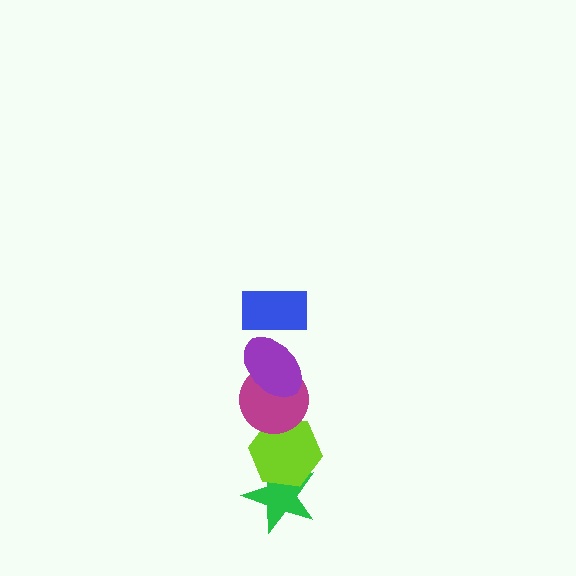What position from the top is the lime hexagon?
The lime hexagon is 4th from the top.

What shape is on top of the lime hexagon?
The magenta circle is on top of the lime hexagon.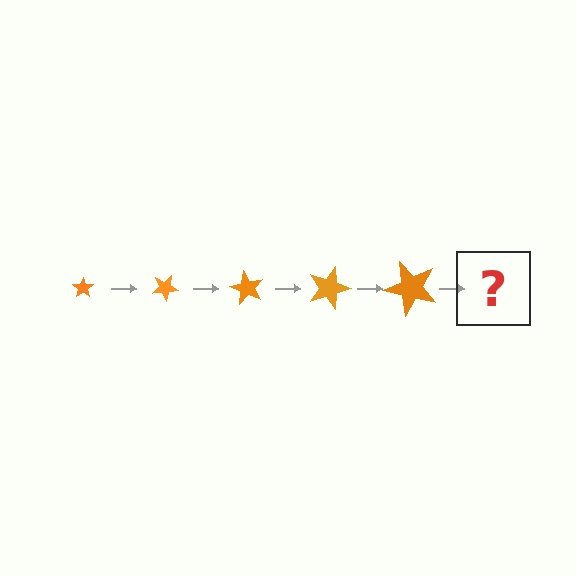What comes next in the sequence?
The next element should be a star, larger than the previous one and rotated 150 degrees from the start.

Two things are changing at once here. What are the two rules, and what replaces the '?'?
The two rules are that the star grows larger each step and it rotates 30 degrees each step. The '?' should be a star, larger than the previous one and rotated 150 degrees from the start.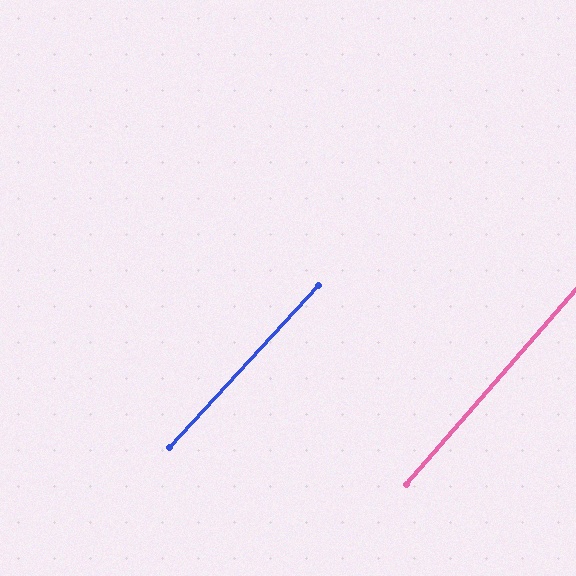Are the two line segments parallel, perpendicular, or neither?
Parallel — their directions differ by only 1.3°.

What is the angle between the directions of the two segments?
Approximately 1 degree.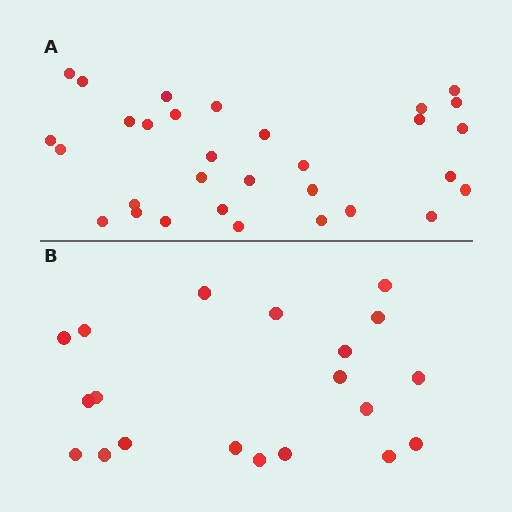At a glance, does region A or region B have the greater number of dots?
Region A (the top region) has more dots.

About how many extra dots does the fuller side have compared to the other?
Region A has roughly 12 or so more dots than region B.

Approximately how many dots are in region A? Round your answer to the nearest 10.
About 30 dots. (The exact count is 31, which rounds to 30.)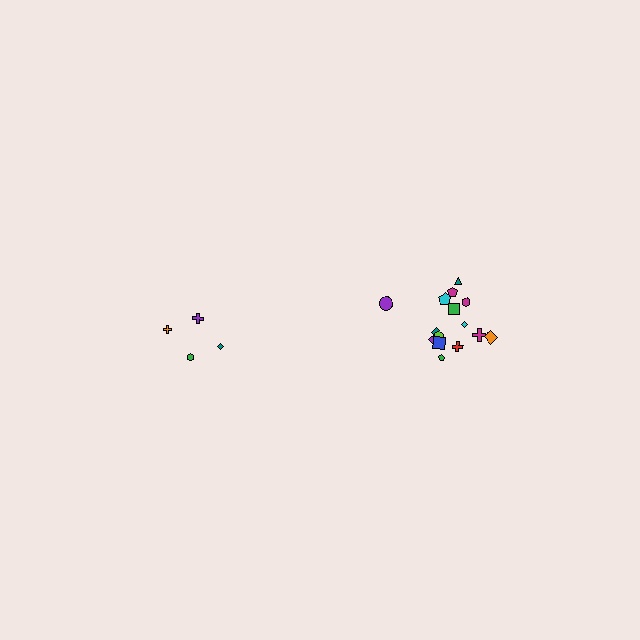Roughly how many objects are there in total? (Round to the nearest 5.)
Roughly 20 objects in total.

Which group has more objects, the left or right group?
The right group.